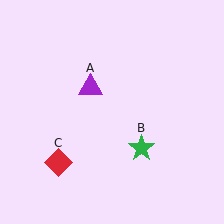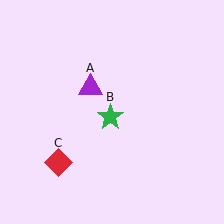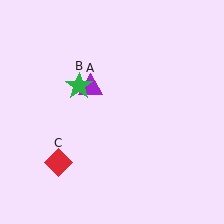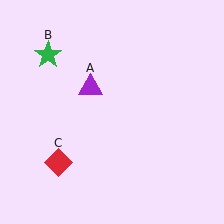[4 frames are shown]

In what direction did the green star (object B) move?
The green star (object B) moved up and to the left.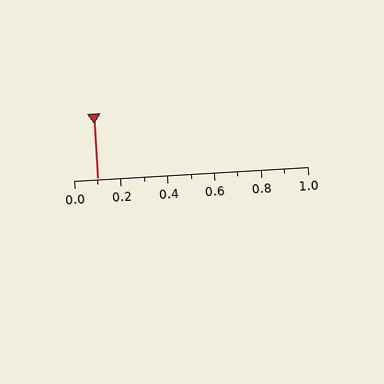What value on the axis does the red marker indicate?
The marker indicates approximately 0.1.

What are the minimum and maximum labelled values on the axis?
The axis runs from 0.0 to 1.0.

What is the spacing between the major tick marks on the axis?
The major ticks are spaced 0.2 apart.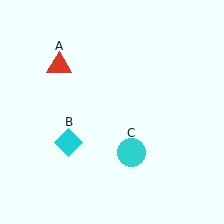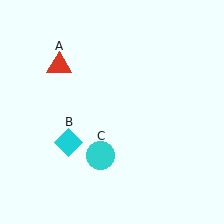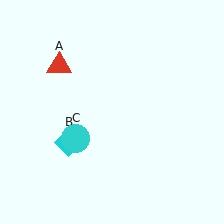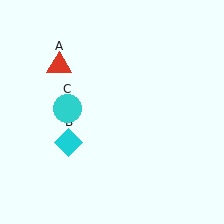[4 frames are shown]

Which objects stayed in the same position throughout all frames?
Red triangle (object A) and cyan diamond (object B) remained stationary.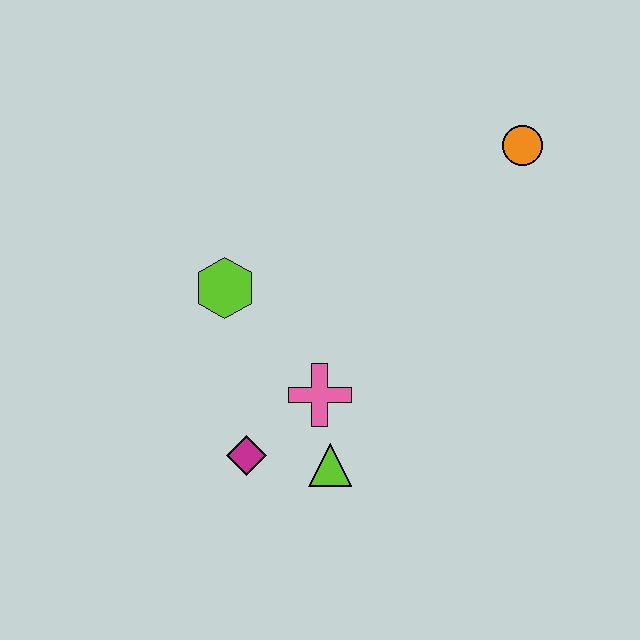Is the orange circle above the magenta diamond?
Yes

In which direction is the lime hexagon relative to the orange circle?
The lime hexagon is to the left of the orange circle.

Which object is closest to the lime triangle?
The pink cross is closest to the lime triangle.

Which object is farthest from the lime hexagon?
The orange circle is farthest from the lime hexagon.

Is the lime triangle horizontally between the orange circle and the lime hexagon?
Yes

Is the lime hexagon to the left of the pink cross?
Yes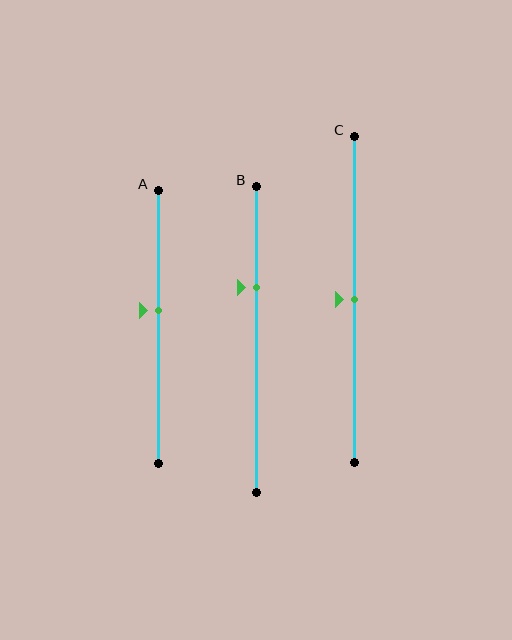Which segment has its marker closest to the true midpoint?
Segment C has its marker closest to the true midpoint.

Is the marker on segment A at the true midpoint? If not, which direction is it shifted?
No, the marker on segment A is shifted upward by about 6% of the segment length.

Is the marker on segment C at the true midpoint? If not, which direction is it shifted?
Yes, the marker on segment C is at the true midpoint.